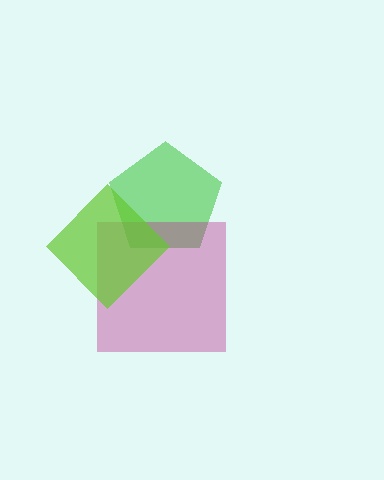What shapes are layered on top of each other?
The layered shapes are: a green pentagon, a magenta square, a lime diamond.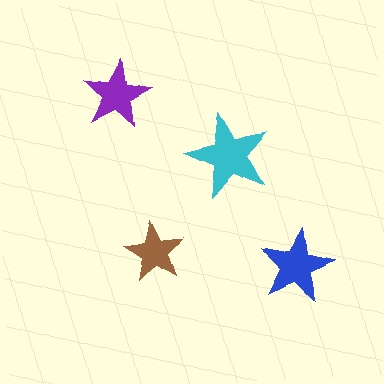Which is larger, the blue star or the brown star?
The blue one.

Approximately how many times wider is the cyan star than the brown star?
About 1.5 times wider.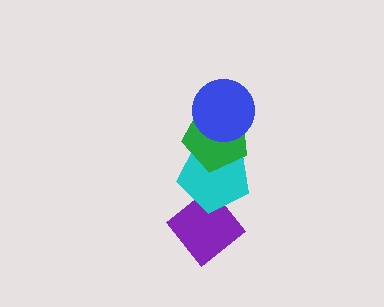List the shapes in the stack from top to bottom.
From top to bottom: the blue circle, the green pentagon, the cyan pentagon, the purple diamond.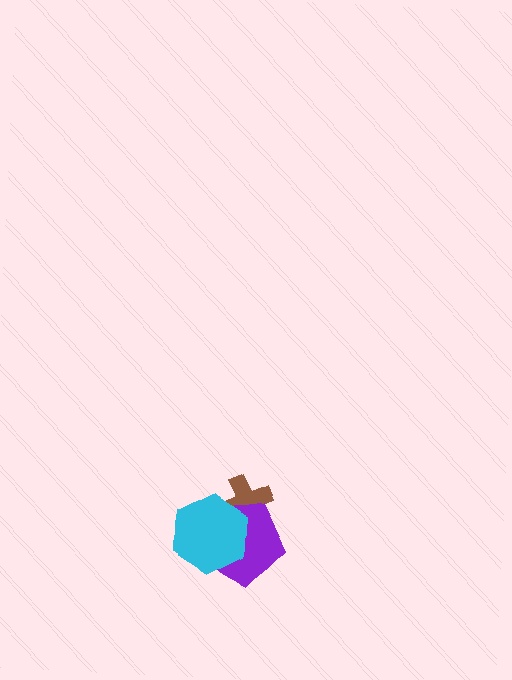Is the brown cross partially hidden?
Yes, it is partially covered by another shape.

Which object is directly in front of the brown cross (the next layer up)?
The purple pentagon is directly in front of the brown cross.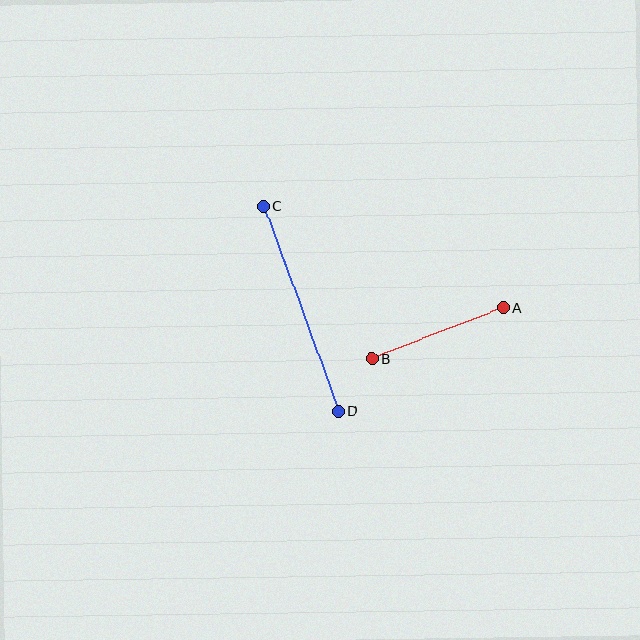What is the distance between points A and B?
The distance is approximately 141 pixels.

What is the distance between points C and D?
The distance is approximately 218 pixels.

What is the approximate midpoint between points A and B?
The midpoint is at approximately (437, 333) pixels.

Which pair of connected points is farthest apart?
Points C and D are farthest apart.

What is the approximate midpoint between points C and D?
The midpoint is at approximately (301, 309) pixels.